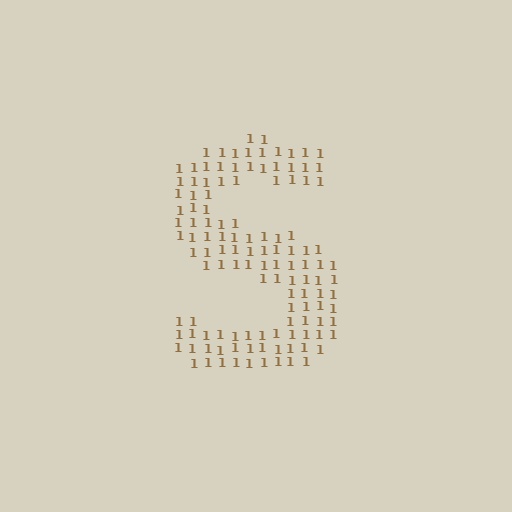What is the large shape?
The large shape is the letter S.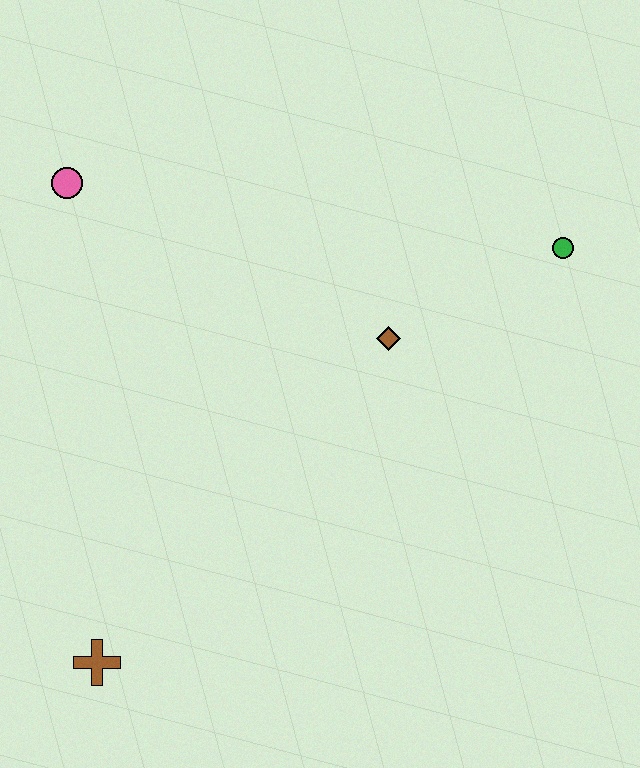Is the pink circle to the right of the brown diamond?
No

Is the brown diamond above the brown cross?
Yes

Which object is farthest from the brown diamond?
The brown cross is farthest from the brown diamond.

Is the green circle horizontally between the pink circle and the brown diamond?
No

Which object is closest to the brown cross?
The brown diamond is closest to the brown cross.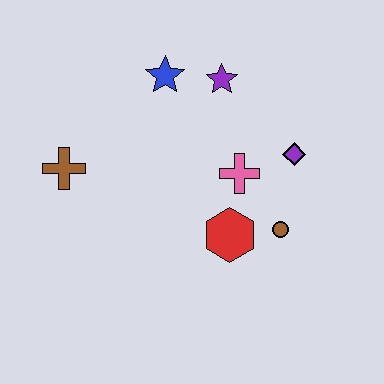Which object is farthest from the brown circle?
The brown cross is farthest from the brown circle.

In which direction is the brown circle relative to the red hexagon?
The brown circle is to the right of the red hexagon.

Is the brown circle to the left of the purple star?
No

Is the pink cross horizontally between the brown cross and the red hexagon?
No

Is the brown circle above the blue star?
No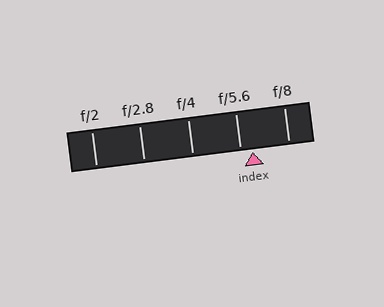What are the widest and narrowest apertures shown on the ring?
The widest aperture shown is f/2 and the narrowest is f/8.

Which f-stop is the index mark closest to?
The index mark is closest to f/5.6.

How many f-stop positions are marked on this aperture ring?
There are 5 f-stop positions marked.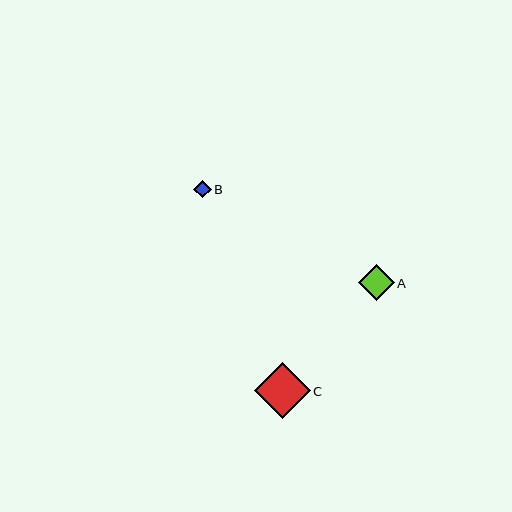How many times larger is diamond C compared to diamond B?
Diamond C is approximately 3.2 times the size of diamond B.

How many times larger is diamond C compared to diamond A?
Diamond C is approximately 1.6 times the size of diamond A.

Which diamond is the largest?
Diamond C is the largest with a size of approximately 56 pixels.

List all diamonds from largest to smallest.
From largest to smallest: C, A, B.